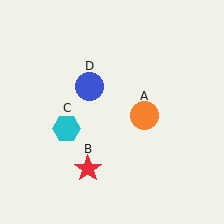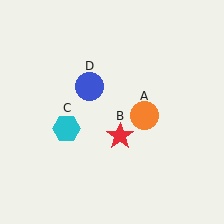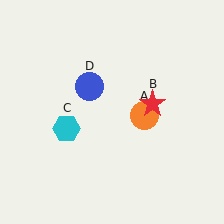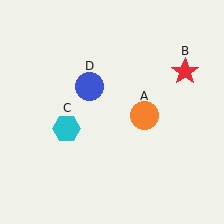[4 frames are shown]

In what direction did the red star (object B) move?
The red star (object B) moved up and to the right.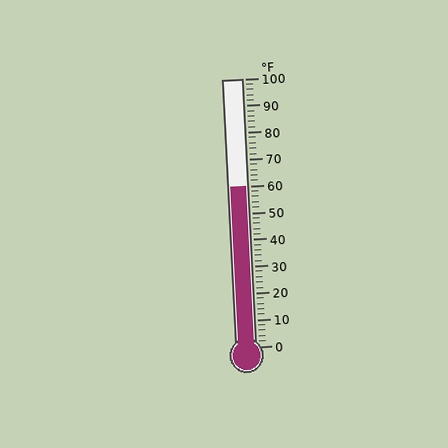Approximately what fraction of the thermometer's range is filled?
The thermometer is filled to approximately 60% of its range.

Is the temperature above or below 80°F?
The temperature is below 80°F.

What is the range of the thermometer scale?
The thermometer scale ranges from 0°F to 100°F.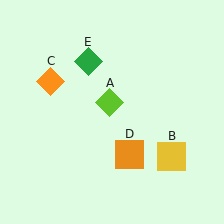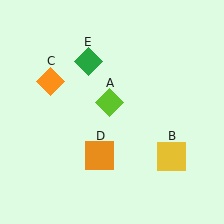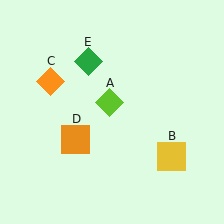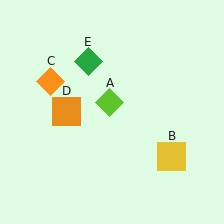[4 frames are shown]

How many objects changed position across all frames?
1 object changed position: orange square (object D).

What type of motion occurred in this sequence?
The orange square (object D) rotated clockwise around the center of the scene.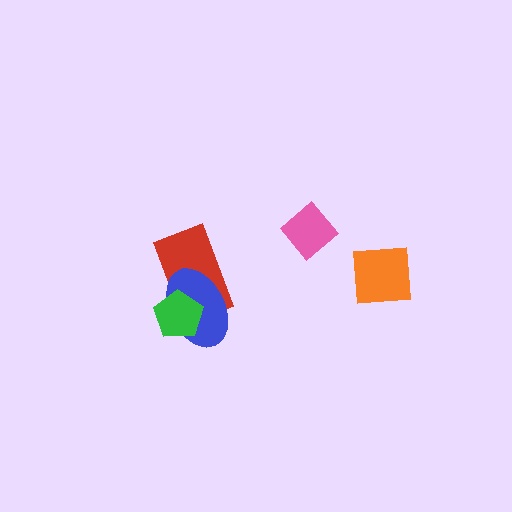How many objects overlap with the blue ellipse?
2 objects overlap with the blue ellipse.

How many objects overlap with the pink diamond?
0 objects overlap with the pink diamond.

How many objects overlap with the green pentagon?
2 objects overlap with the green pentagon.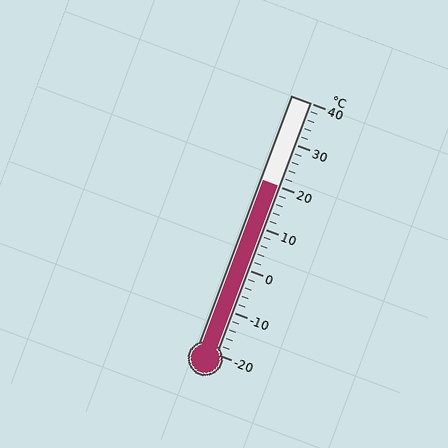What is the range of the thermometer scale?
The thermometer scale ranges from -20°C to 40°C.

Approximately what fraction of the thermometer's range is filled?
The thermometer is filled to approximately 65% of its range.